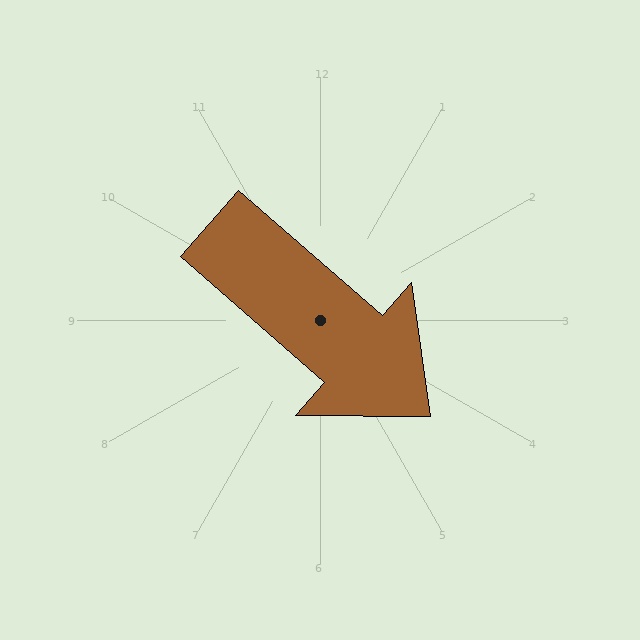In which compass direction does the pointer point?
Southeast.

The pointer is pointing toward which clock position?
Roughly 4 o'clock.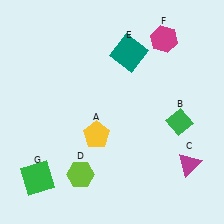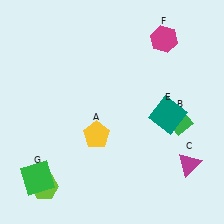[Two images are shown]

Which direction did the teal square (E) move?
The teal square (E) moved down.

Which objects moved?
The objects that moved are: the lime hexagon (D), the teal square (E).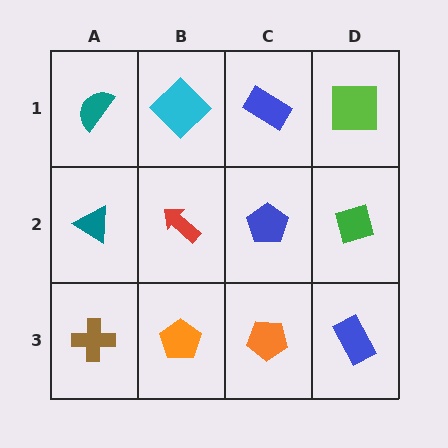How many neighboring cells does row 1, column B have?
3.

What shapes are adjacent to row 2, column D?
A lime square (row 1, column D), a blue rectangle (row 3, column D), a blue pentagon (row 2, column C).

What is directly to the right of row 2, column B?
A blue pentagon.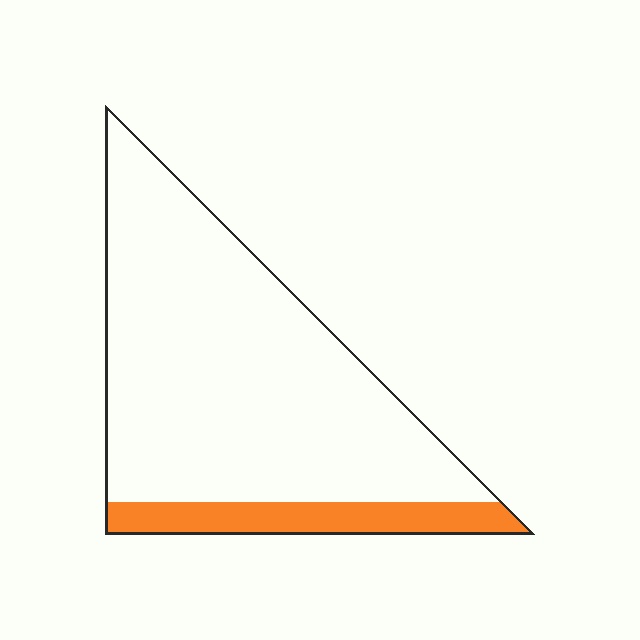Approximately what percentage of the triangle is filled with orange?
Approximately 15%.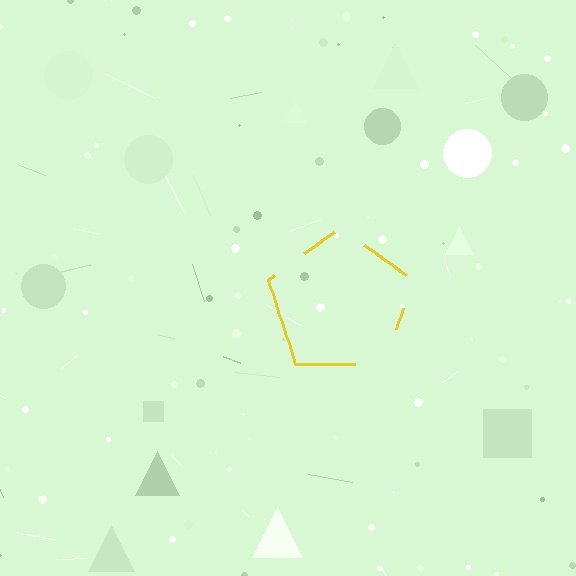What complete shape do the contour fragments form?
The contour fragments form a pentagon.